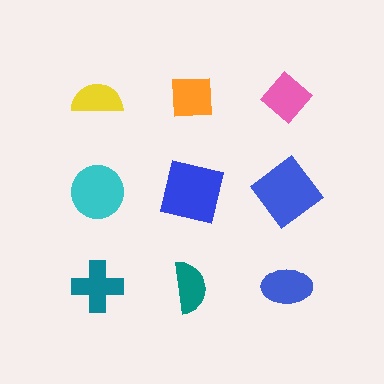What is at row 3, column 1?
A teal cross.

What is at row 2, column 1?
A cyan circle.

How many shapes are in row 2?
3 shapes.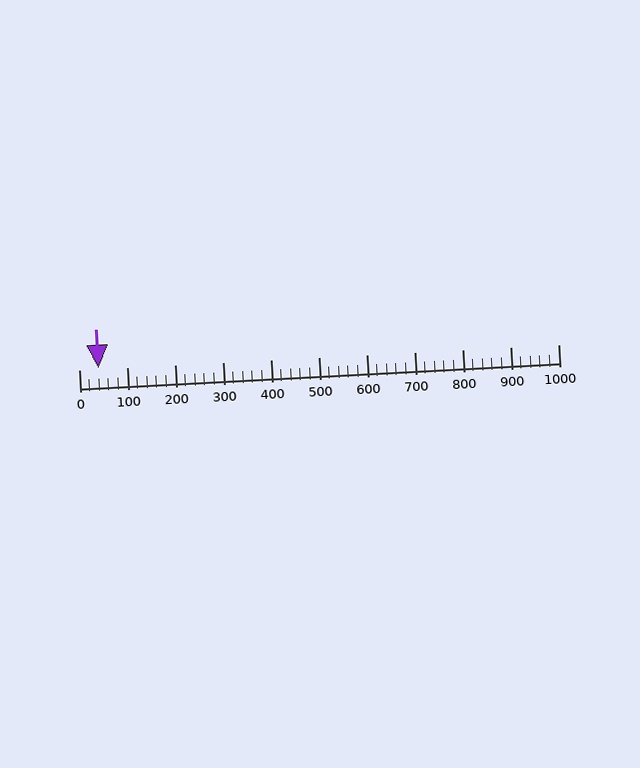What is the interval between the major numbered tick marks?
The major tick marks are spaced 100 units apart.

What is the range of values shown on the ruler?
The ruler shows values from 0 to 1000.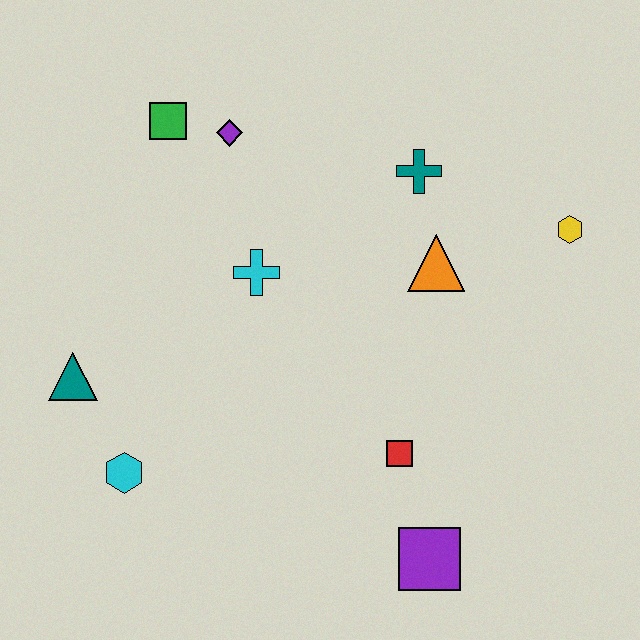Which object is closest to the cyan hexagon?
The teal triangle is closest to the cyan hexagon.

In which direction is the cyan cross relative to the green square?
The cyan cross is below the green square.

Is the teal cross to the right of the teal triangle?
Yes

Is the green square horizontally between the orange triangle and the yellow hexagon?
No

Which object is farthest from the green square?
The purple square is farthest from the green square.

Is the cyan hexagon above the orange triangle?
No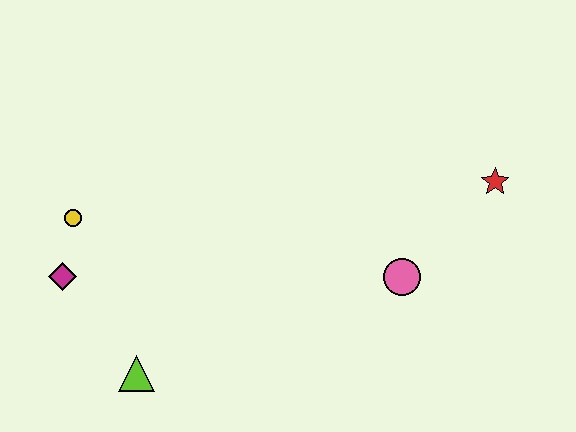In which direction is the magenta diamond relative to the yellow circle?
The magenta diamond is below the yellow circle.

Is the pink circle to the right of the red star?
No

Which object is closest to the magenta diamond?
The yellow circle is closest to the magenta diamond.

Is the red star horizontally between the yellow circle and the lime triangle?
No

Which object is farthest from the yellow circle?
The red star is farthest from the yellow circle.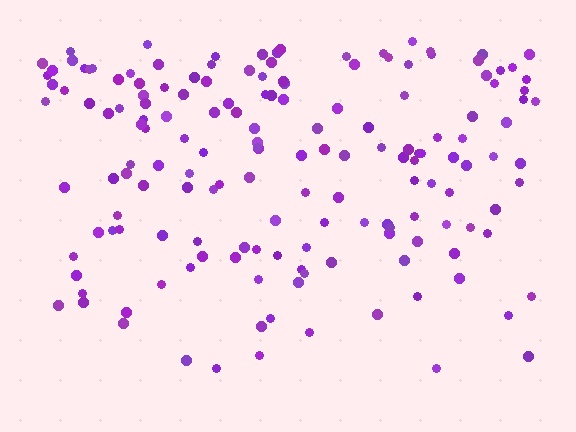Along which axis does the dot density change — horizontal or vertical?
Vertical.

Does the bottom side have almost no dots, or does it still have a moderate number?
Still a moderate number, just noticeably fewer than the top.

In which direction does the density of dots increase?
From bottom to top, with the top side densest.